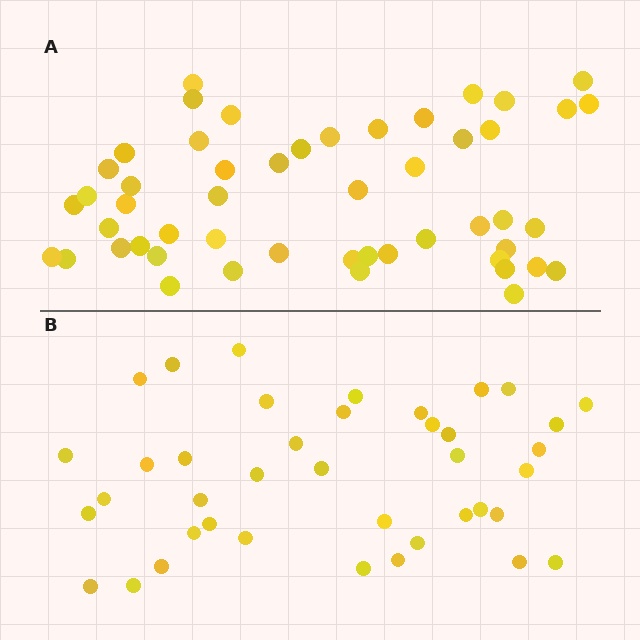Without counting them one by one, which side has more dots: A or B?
Region A (the top region) has more dots.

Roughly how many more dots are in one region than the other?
Region A has roughly 12 or so more dots than region B.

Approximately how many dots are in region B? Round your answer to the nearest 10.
About 40 dots.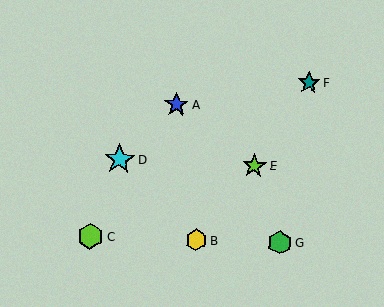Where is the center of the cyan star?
The center of the cyan star is at (120, 159).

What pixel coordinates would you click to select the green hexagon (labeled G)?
Click at (280, 243) to select the green hexagon G.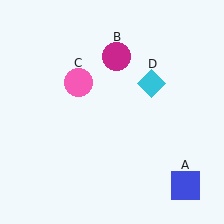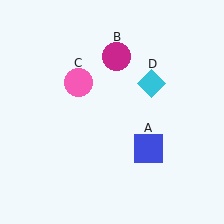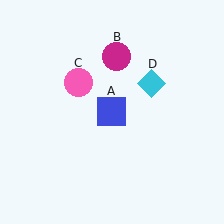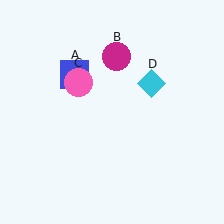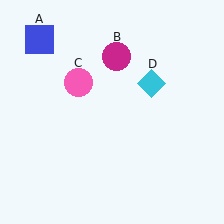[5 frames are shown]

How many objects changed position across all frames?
1 object changed position: blue square (object A).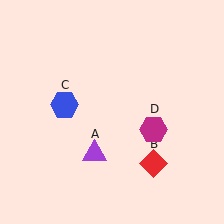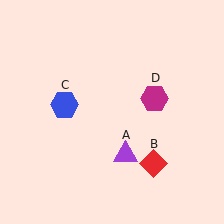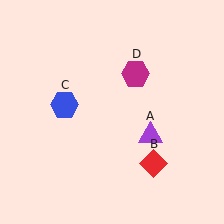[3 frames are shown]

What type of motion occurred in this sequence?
The purple triangle (object A), magenta hexagon (object D) rotated counterclockwise around the center of the scene.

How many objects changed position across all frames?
2 objects changed position: purple triangle (object A), magenta hexagon (object D).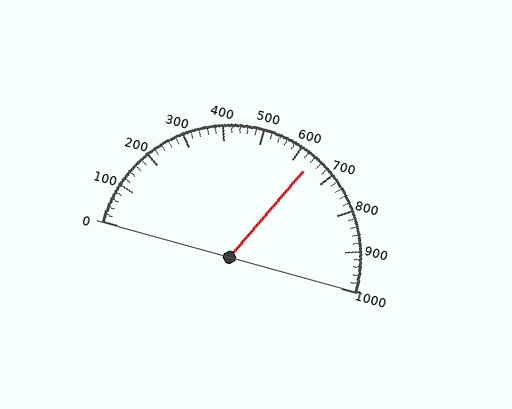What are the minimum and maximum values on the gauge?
The gauge ranges from 0 to 1000.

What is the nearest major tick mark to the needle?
The nearest major tick mark is 600.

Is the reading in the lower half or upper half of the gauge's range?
The reading is in the upper half of the range (0 to 1000).